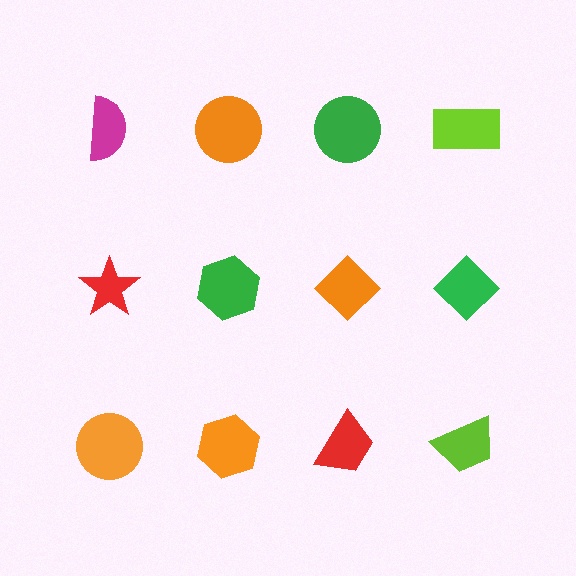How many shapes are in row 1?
4 shapes.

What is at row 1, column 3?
A green circle.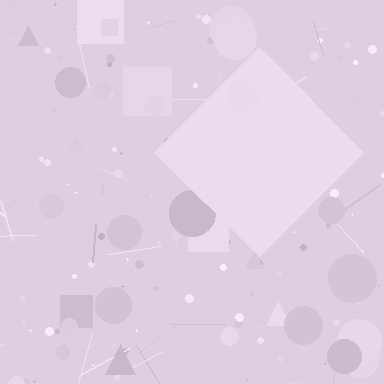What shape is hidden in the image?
A diamond is hidden in the image.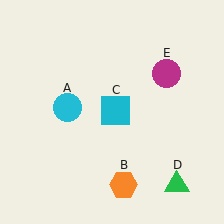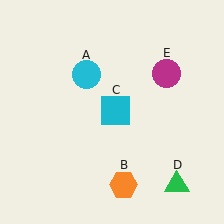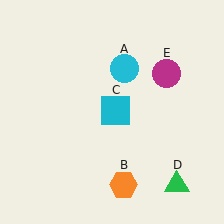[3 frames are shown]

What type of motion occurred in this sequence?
The cyan circle (object A) rotated clockwise around the center of the scene.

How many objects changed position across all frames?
1 object changed position: cyan circle (object A).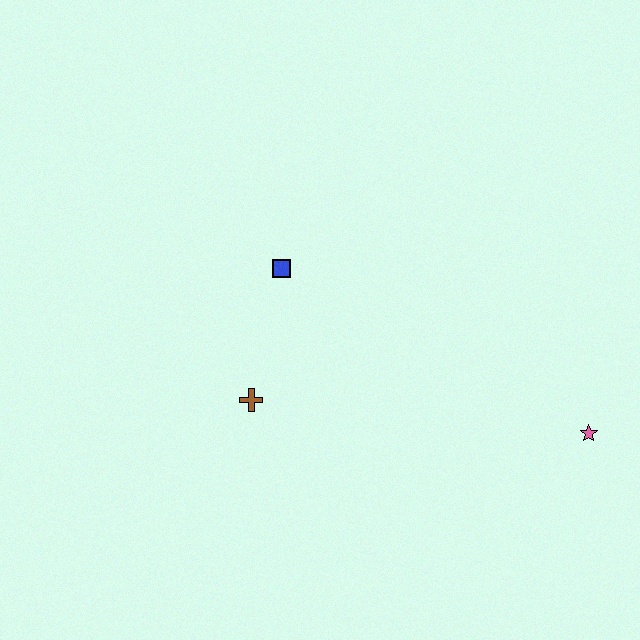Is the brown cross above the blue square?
No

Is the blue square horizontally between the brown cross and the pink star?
Yes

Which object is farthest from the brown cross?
The pink star is farthest from the brown cross.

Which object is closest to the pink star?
The brown cross is closest to the pink star.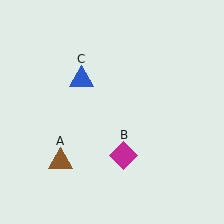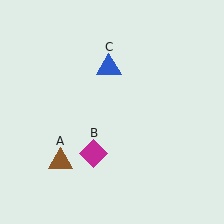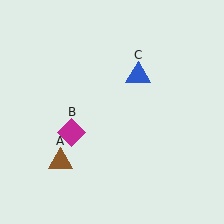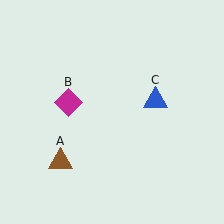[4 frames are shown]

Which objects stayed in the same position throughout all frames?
Brown triangle (object A) remained stationary.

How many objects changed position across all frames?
2 objects changed position: magenta diamond (object B), blue triangle (object C).